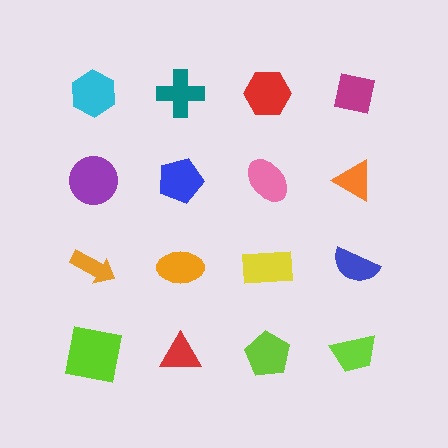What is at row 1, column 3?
A red hexagon.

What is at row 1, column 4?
A magenta square.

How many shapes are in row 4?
4 shapes.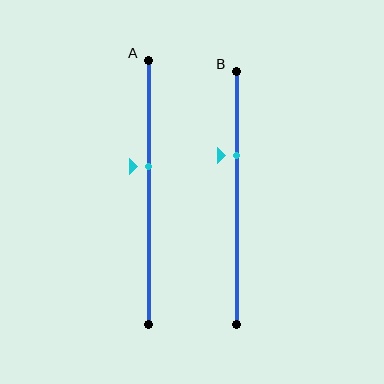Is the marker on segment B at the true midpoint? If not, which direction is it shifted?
No, the marker on segment B is shifted upward by about 17% of the segment length.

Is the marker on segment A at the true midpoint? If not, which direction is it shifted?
No, the marker on segment A is shifted upward by about 10% of the segment length.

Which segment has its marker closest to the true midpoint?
Segment A has its marker closest to the true midpoint.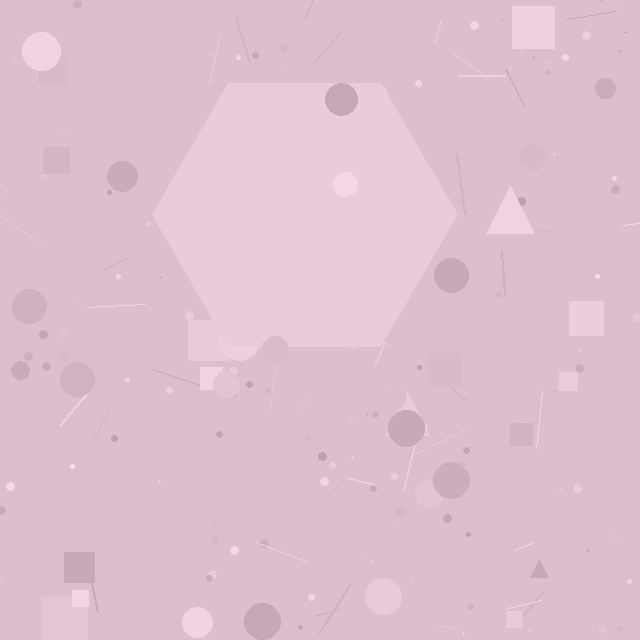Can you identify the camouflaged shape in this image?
The camouflaged shape is a hexagon.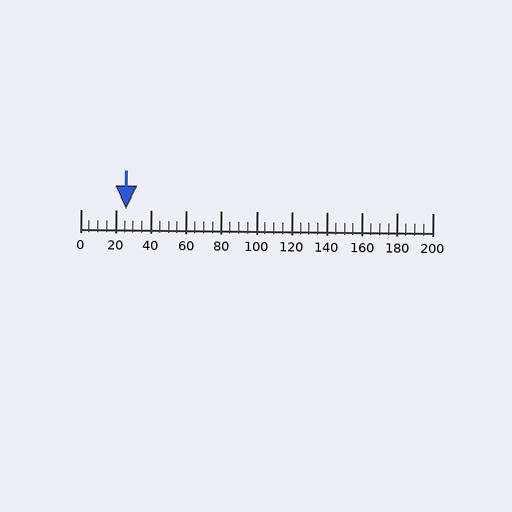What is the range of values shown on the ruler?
The ruler shows values from 0 to 200.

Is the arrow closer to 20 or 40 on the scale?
The arrow is closer to 20.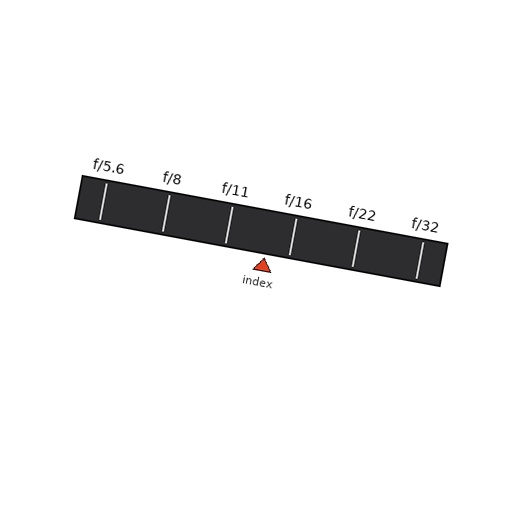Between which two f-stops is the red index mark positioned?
The index mark is between f/11 and f/16.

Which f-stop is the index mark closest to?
The index mark is closest to f/16.